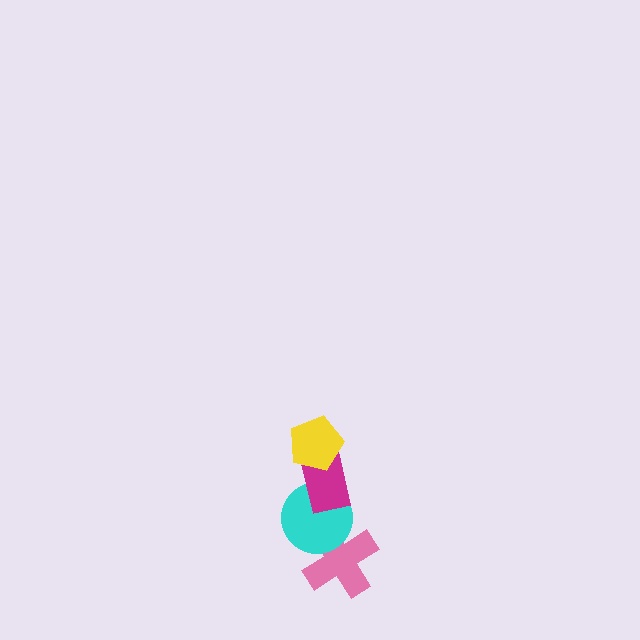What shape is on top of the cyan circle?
The magenta rectangle is on top of the cyan circle.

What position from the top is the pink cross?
The pink cross is 4th from the top.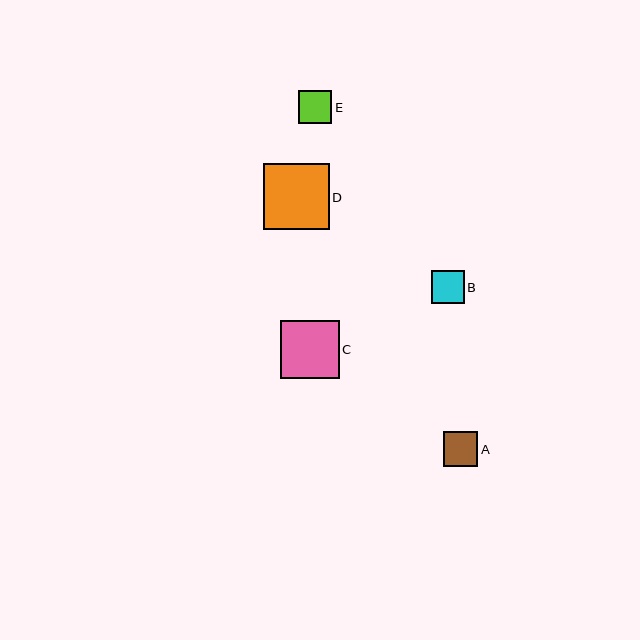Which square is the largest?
Square D is the largest with a size of approximately 66 pixels.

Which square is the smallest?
Square E is the smallest with a size of approximately 33 pixels.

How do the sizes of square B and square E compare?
Square B and square E are approximately the same size.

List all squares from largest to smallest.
From largest to smallest: D, C, A, B, E.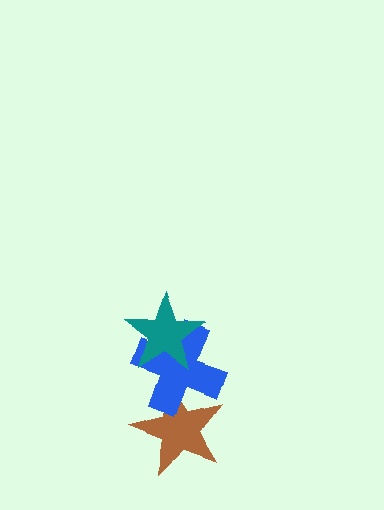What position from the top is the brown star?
The brown star is 3rd from the top.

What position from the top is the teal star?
The teal star is 1st from the top.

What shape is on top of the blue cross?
The teal star is on top of the blue cross.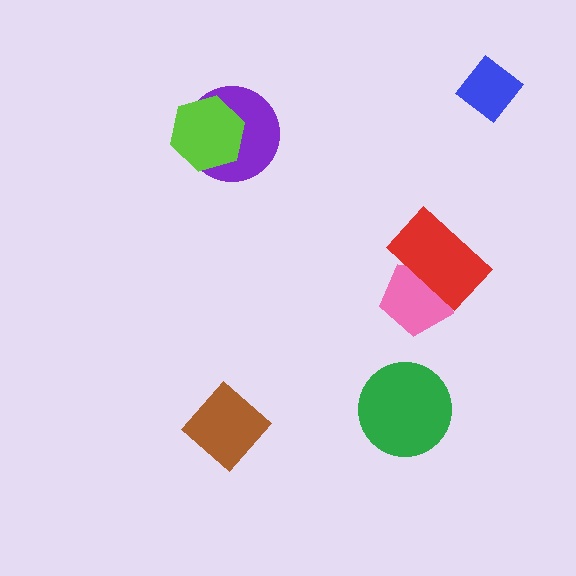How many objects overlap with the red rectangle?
1 object overlaps with the red rectangle.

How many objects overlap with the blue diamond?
0 objects overlap with the blue diamond.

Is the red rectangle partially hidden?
No, no other shape covers it.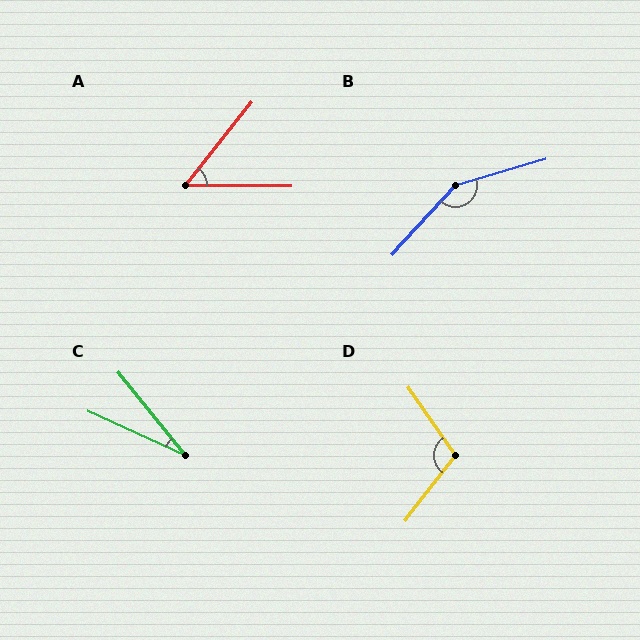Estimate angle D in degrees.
Approximately 107 degrees.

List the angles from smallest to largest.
C (26°), A (52°), D (107°), B (149°).